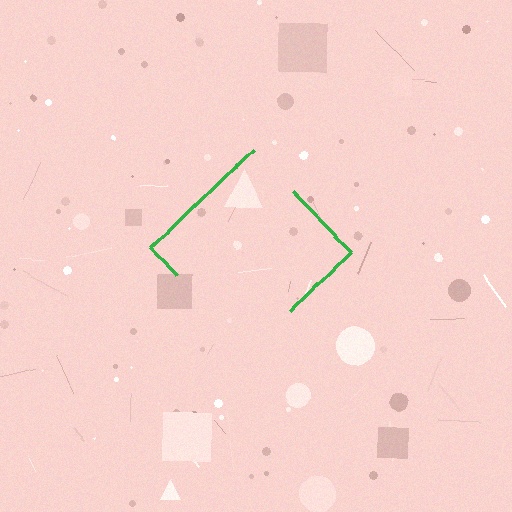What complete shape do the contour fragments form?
The contour fragments form a diamond.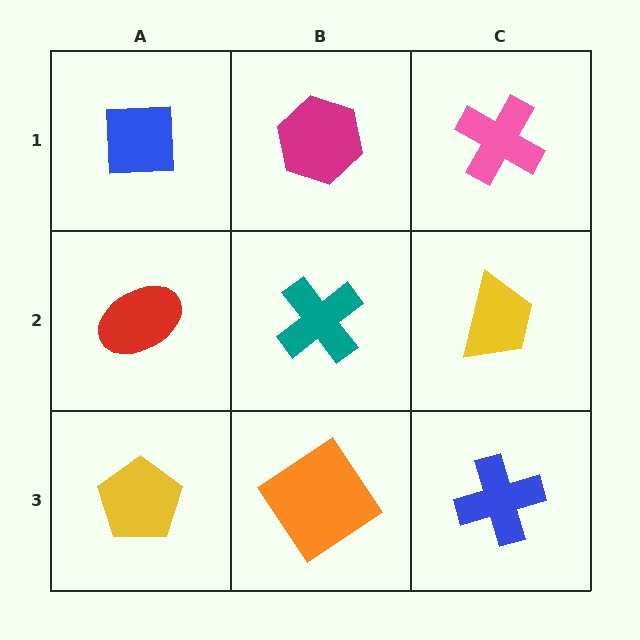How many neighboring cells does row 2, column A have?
3.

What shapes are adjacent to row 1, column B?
A teal cross (row 2, column B), a blue square (row 1, column A), a pink cross (row 1, column C).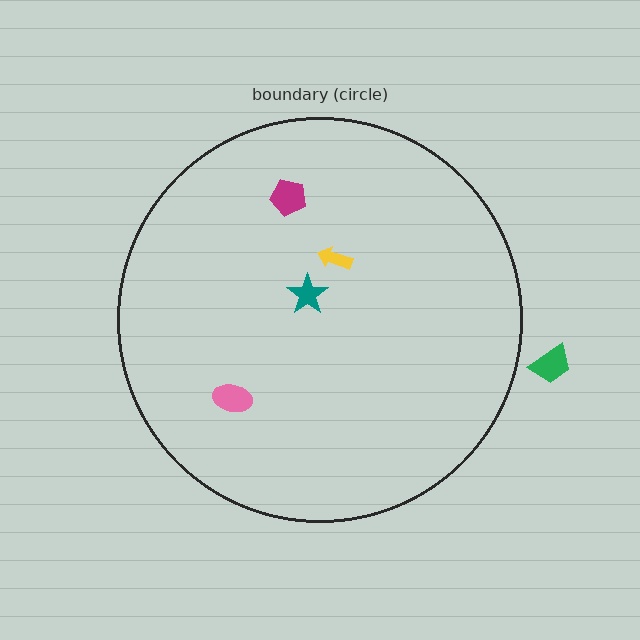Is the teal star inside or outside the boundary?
Inside.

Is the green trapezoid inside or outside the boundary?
Outside.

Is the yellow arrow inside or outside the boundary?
Inside.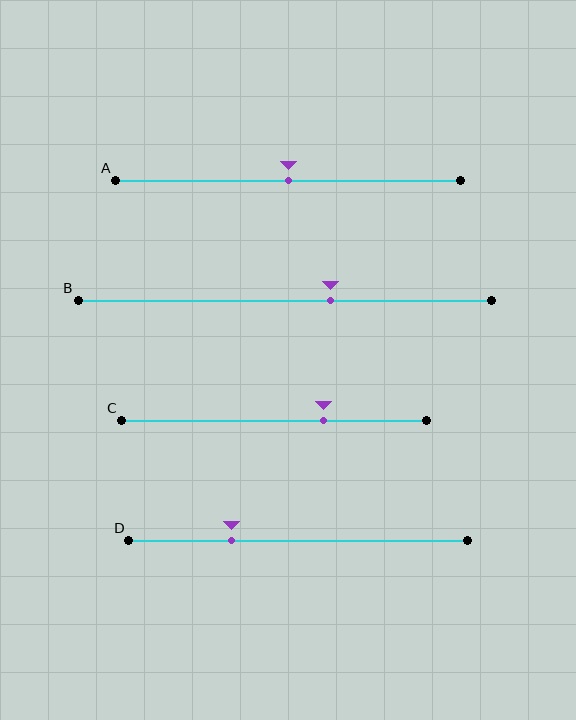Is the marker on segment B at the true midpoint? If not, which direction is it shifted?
No, the marker on segment B is shifted to the right by about 11% of the segment length.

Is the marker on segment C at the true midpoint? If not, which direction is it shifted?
No, the marker on segment C is shifted to the right by about 16% of the segment length.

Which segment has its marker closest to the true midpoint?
Segment A has its marker closest to the true midpoint.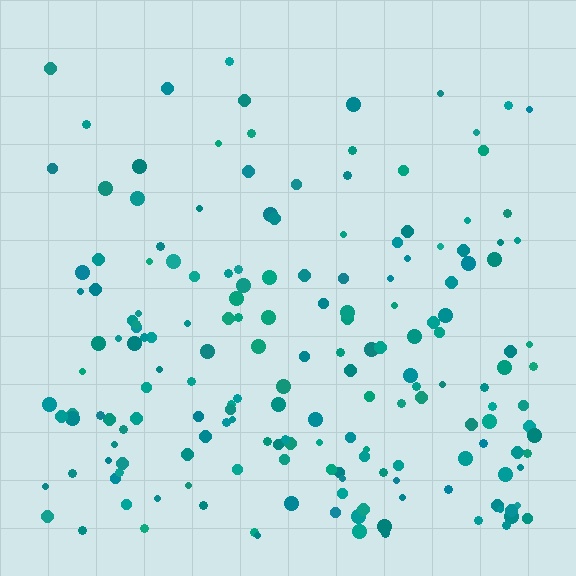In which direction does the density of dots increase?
From top to bottom, with the bottom side densest.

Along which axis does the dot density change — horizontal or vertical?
Vertical.